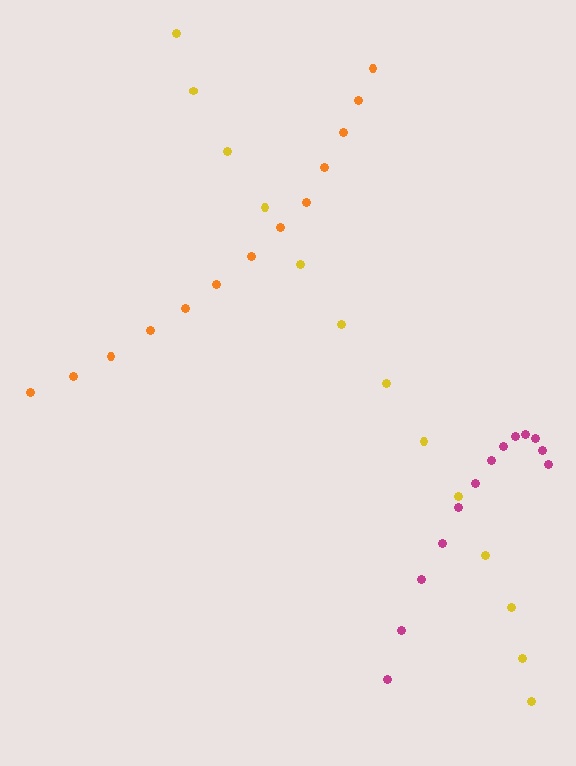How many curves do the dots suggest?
There are 3 distinct paths.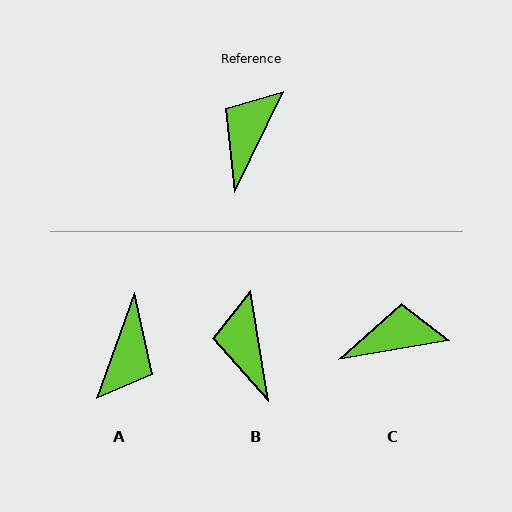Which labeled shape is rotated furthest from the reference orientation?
A, about 174 degrees away.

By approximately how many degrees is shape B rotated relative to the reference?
Approximately 35 degrees counter-clockwise.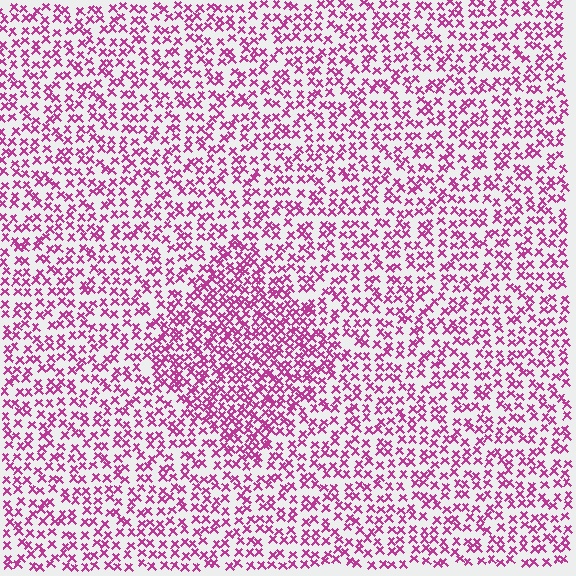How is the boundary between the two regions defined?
The boundary is defined by a change in element density (approximately 1.7x ratio). All elements are the same color, size, and shape.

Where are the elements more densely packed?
The elements are more densely packed inside the diamond boundary.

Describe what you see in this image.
The image contains small magenta elements arranged at two different densities. A diamond-shaped region is visible where the elements are more densely packed than the surrounding area.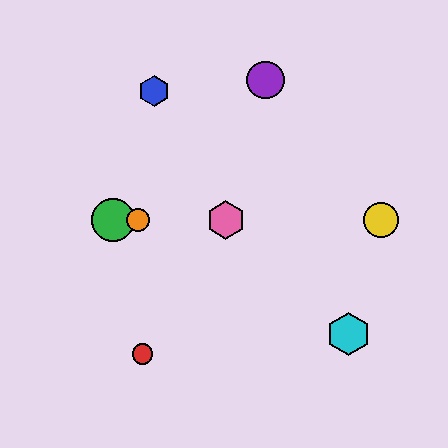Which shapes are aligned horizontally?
The green circle, the yellow circle, the orange circle, the pink hexagon are aligned horizontally.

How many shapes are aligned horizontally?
4 shapes (the green circle, the yellow circle, the orange circle, the pink hexagon) are aligned horizontally.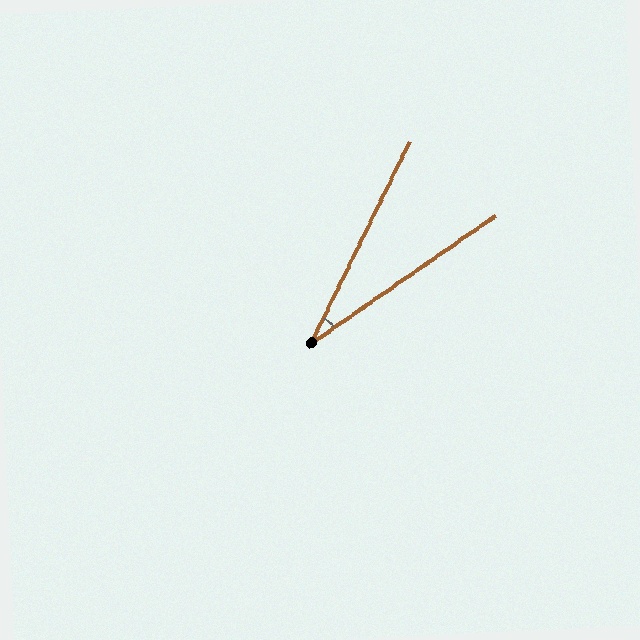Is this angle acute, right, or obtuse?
It is acute.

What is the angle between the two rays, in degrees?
Approximately 29 degrees.